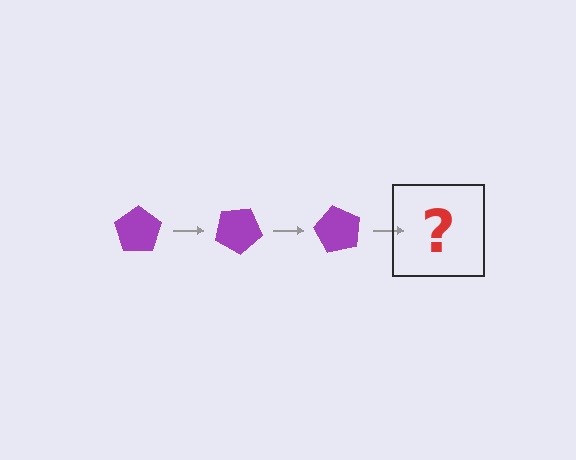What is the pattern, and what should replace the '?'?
The pattern is that the pentagon rotates 30 degrees each step. The '?' should be a purple pentagon rotated 90 degrees.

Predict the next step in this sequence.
The next step is a purple pentagon rotated 90 degrees.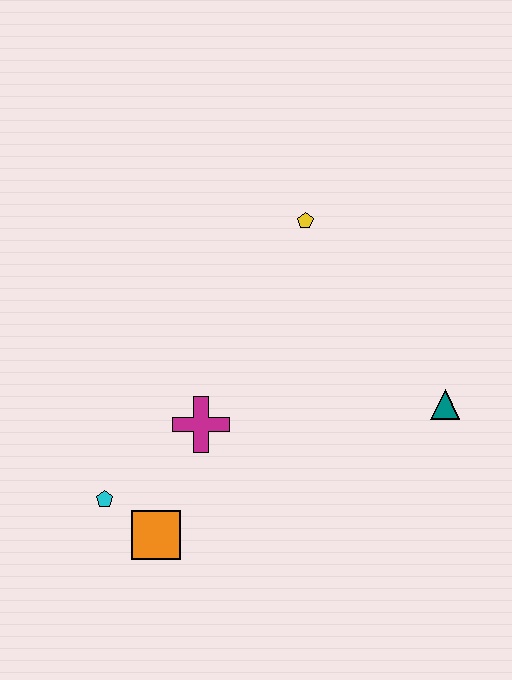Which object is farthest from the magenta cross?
The teal triangle is farthest from the magenta cross.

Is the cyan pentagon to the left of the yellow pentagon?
Yes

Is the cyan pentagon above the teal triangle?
No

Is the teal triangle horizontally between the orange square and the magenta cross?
No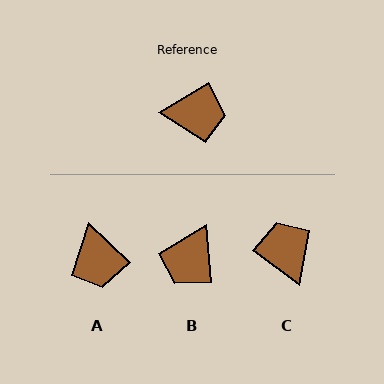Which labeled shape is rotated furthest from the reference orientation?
B, about 116 degrees away.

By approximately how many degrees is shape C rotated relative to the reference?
Approximately 113 degrees counter-clockwise.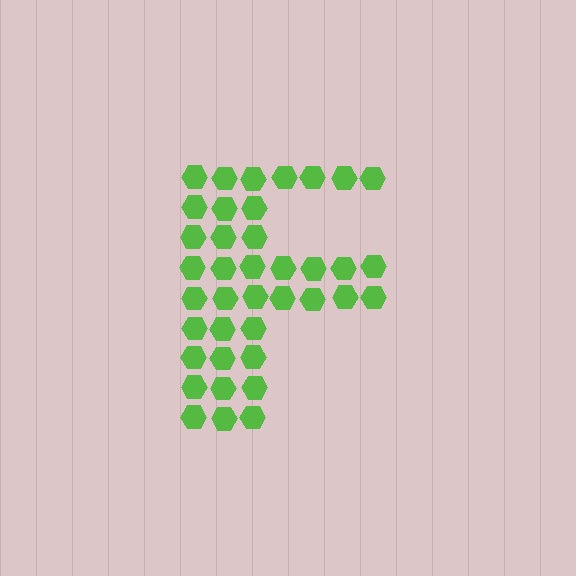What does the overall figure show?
The overall figure shows the letter F.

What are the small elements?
The small elements are hexagons.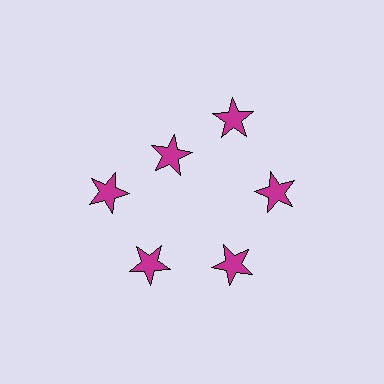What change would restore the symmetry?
The symmetry would be restored by moving it outward, back onto the ring so that all 6 stars sit at equal angles and equal distance from the center.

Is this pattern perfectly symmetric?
No. The 6 magenta stars are arranged in a ring, but one element near the 11 o'clock position is pulled inward toward the center, breaking the 6-fold rotational symmetry.